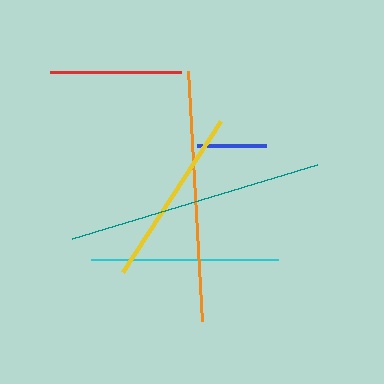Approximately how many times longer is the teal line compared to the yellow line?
The teal line is approximately 1.4 times the length of the yellow line.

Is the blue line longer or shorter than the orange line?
The orange line is longer than the blue line.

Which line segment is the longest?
The teal line is the longest at approximately 255 pixels.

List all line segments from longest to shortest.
From longest to shortest: teal, orange, cyan, yellow, red, blue.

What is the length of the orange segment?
The orange segment is approximately 250 pixels long.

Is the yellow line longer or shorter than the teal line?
The teal line is longer than the yellow line.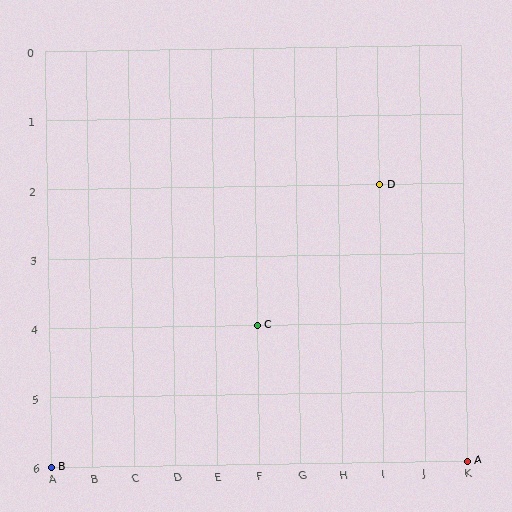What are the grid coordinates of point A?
Point A is at grid coordinates (K, 6).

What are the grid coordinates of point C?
Point C is at grid coordinates (F, 4).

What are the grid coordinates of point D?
Point D is at grid coordinates (I, 2).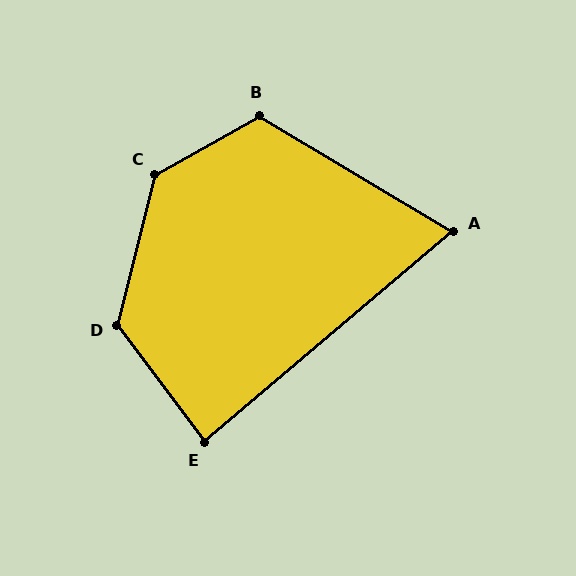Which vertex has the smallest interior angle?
A, at approximately 71 degrees.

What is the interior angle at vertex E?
Approximately 87 degrees (approximately right).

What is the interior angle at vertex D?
Approximately 129 degrees (obtuse).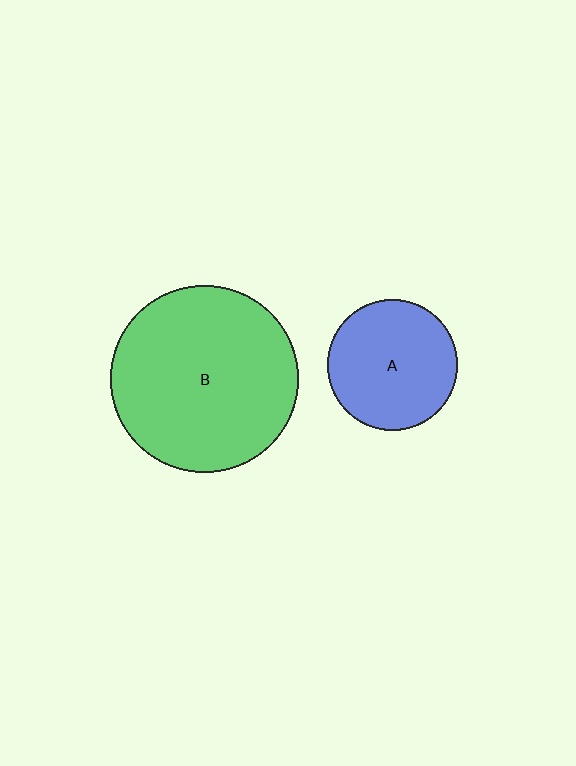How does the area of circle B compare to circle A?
Approximately 2.1 times.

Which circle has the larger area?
Circle B (green).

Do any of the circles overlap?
No, none of the circles overlap.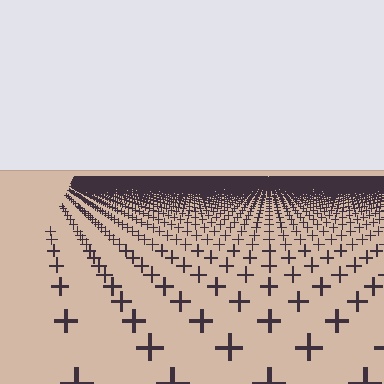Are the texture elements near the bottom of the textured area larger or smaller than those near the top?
Larger. Near the bottom, elements are closer to the viewer and appear at a bigger on-screen size.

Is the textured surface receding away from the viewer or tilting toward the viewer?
The surface is receding away from the viewer. Texture elements get smaller and denser toward the top.